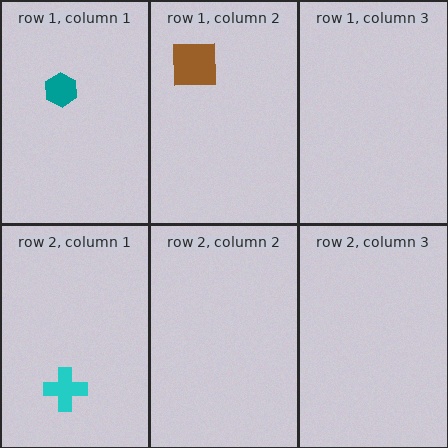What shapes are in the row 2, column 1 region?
The cyan cross.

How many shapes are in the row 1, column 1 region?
1.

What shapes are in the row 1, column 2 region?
The brown square.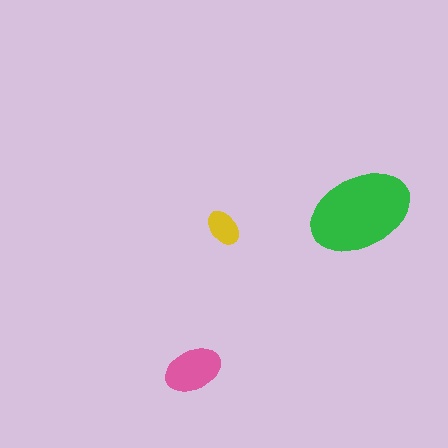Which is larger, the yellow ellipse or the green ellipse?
The green one.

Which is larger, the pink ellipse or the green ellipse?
The green one.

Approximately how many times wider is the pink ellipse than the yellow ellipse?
About 1.5 times wider.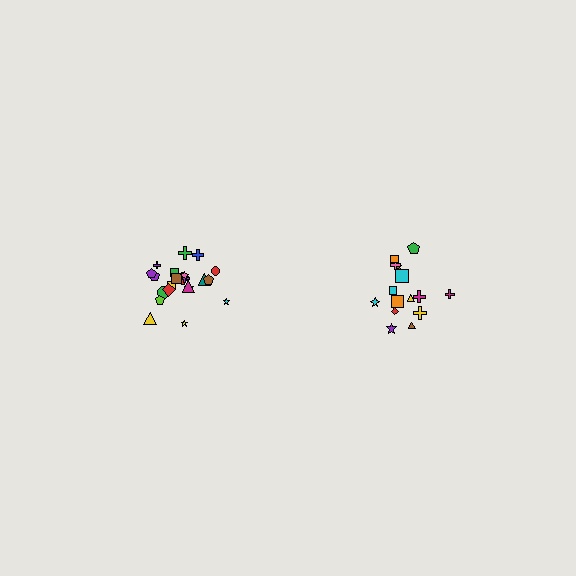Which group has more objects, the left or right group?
The left group.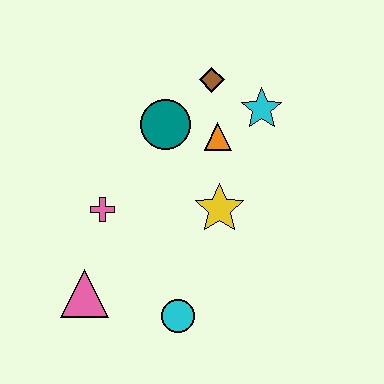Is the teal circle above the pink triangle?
Yes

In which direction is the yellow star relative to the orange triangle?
The yellow star is below the orange triangle.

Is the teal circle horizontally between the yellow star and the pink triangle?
Yes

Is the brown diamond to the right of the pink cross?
Yes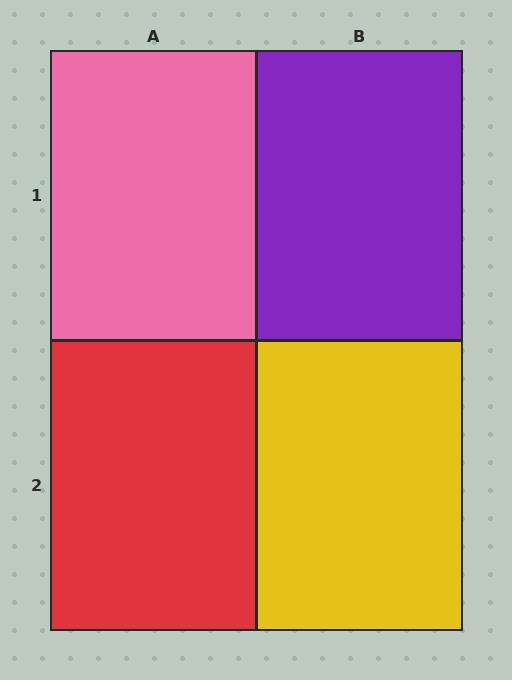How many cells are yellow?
1 cell is yellow.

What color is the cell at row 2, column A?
Red.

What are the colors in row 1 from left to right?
Pink, purple.